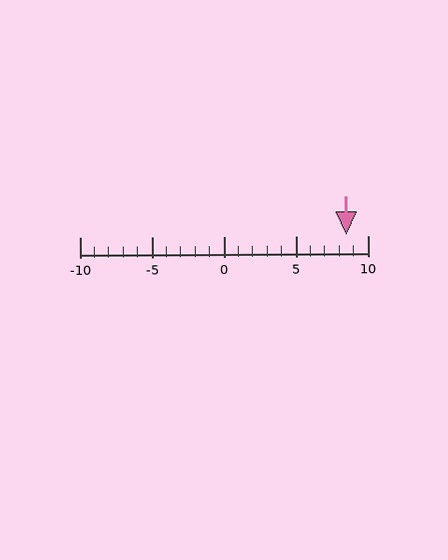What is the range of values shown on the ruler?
The ruler shows values from -10 to 10.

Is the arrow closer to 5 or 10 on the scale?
The arrow is closer to 10.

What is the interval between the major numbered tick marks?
The major tick marks are spaced 5 units apart.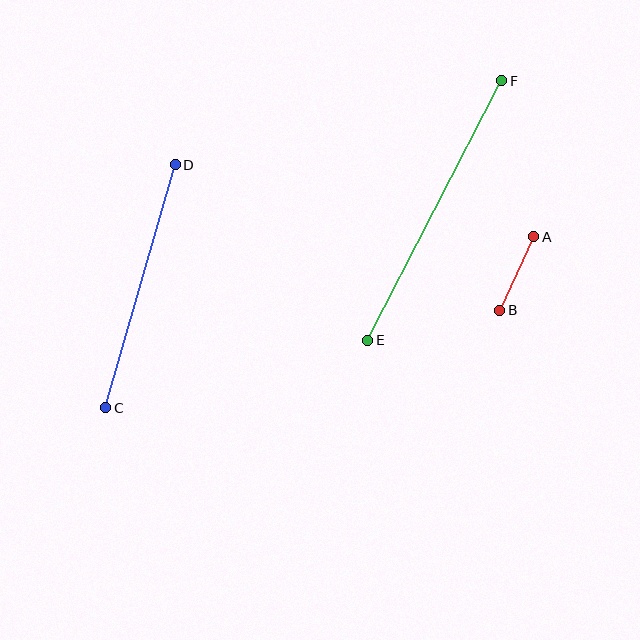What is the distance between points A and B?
The distance is approximately 81 pixels.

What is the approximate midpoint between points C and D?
The midpoint is at approximately (140, 286) pixels.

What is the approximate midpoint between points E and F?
The midpoint is at approximately (435, 210) pixels.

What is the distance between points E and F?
The distance is approximately 292 pixels.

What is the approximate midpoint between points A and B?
The midpoint is at approximately (517, 273) pixels.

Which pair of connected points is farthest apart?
Points E and F are farthest apart.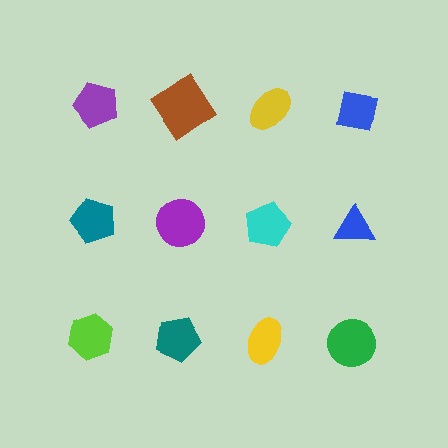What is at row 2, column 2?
A purple circle.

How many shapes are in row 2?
4 shapes.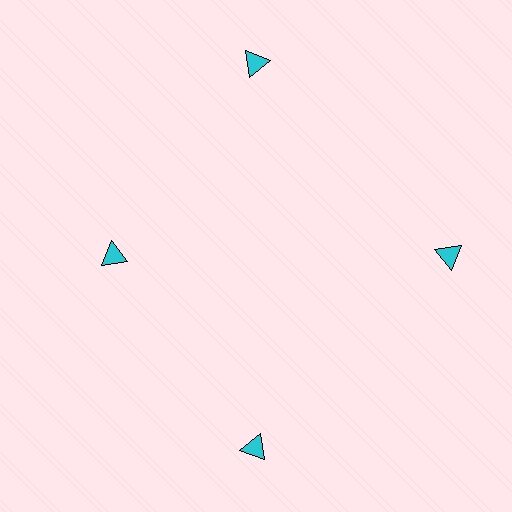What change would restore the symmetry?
The symmetry would be restored by moving it outward, back onto the ring so that all 4 triangles sit at equal angles and equal distance from the center.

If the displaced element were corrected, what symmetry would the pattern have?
It would have 4-fold rotational symmetry — the pattern would map onto itself every 90 degrees.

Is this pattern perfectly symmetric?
No. The 4 cyan triangles are arranged in a ring, but one element near the 9 o'clock position is pulled inward toward the center, breaking the 4-fold rotational symmetry.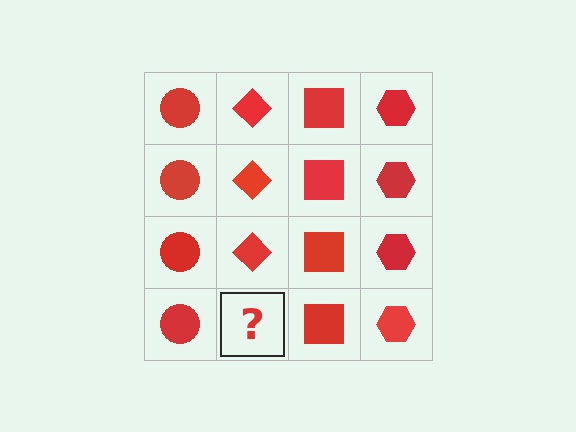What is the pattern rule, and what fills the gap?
The rule is that each column has a consistent shape. The gap should be filled with a red diamond.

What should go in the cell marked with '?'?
The missing cell should contain a red diamond.